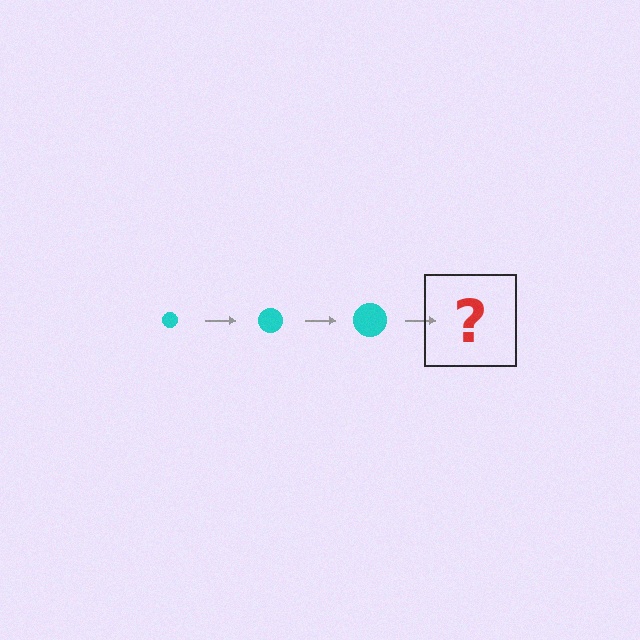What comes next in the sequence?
The next element should be a cyan circle, larger than the previous one.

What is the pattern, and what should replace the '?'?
The pattern is that the circle gets progressively larger each step. The '?' should be a cyan circle, larger than the previous one.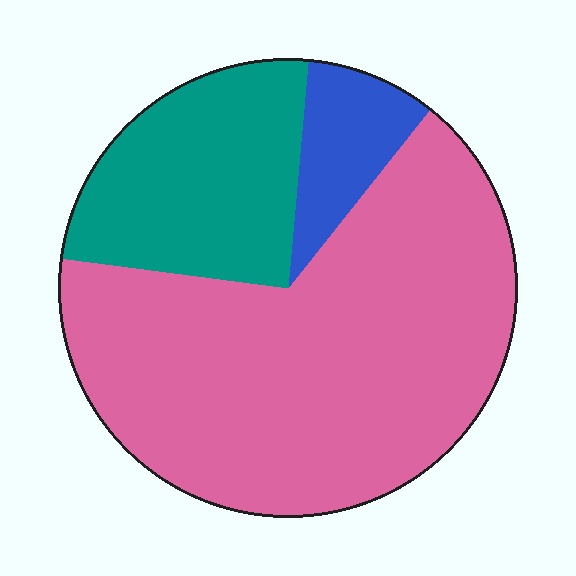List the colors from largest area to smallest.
From largest to smallest: pink, teal, blue.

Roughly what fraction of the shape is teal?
Teal covers roughly 25% of the shape.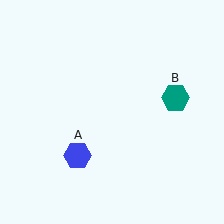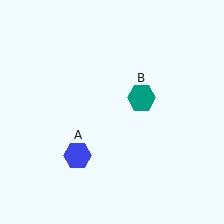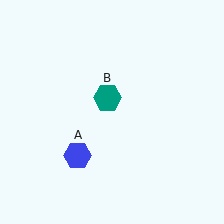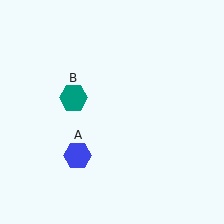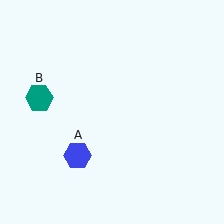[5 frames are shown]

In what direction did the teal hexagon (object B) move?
The teal hexagon (object B) moved left.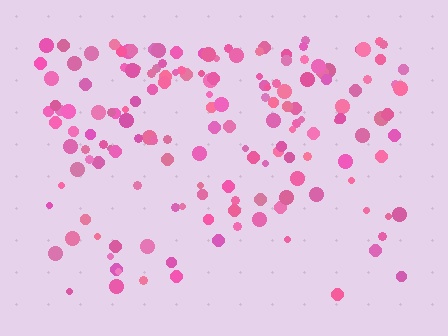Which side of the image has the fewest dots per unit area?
The bottom.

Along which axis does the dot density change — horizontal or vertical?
Vertical.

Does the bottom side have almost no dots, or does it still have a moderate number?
Still a moderate number, just noticeably fewer than the top.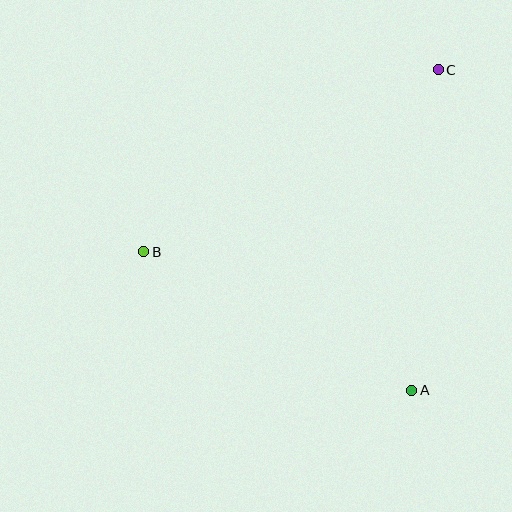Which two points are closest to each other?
Points A and B are closest to each other.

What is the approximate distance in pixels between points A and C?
The distance between A and C is approximately 321 pixels.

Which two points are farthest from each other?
Points B and C are farthest from each other.